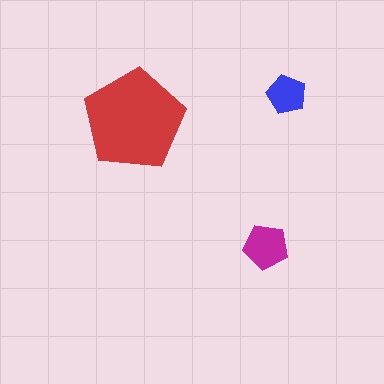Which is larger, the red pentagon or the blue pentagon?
The red one.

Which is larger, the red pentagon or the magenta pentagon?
The red one.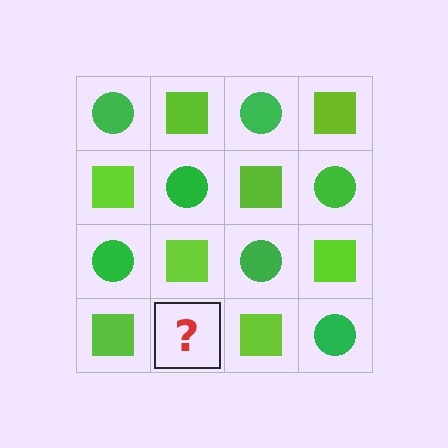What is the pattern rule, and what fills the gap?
The rule is that it alternates green circle and lime square in a checkerboard pattern. The gap should be filled with a green circle.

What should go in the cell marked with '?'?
The missing cell should contain a green circle.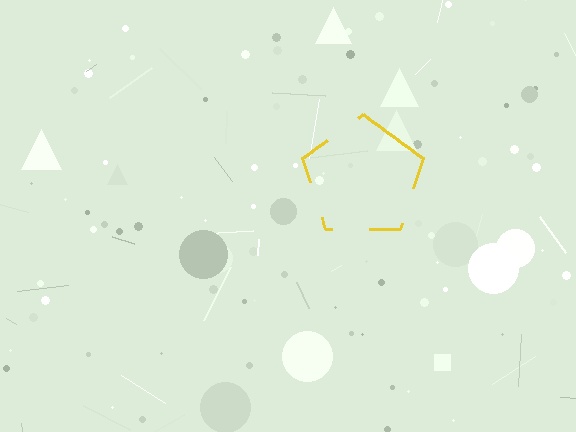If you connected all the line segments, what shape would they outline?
They would outline a pentagon.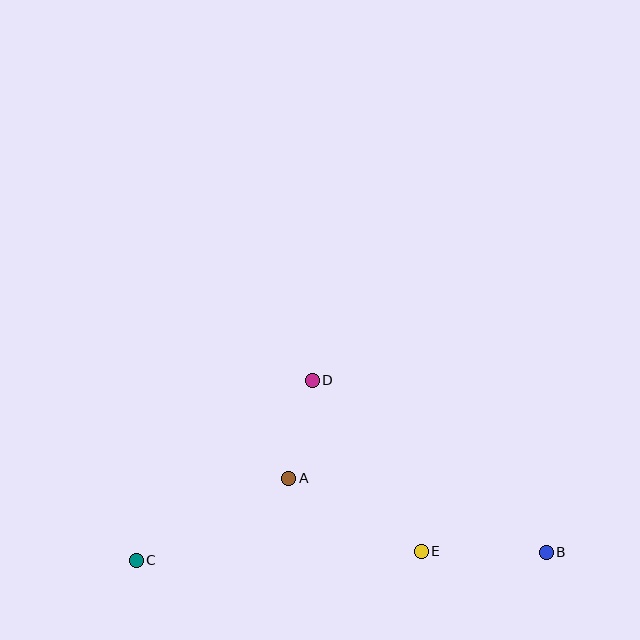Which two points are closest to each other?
Points A and D are closest to each other.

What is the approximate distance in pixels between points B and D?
The distance between B and D is approximately 291 pixels.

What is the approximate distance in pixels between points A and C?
The distance between A and C is approximately 173 pixels.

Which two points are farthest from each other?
Points B and C are farthest from each other.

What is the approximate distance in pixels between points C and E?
The distance between C and E is approximately 285 pixels.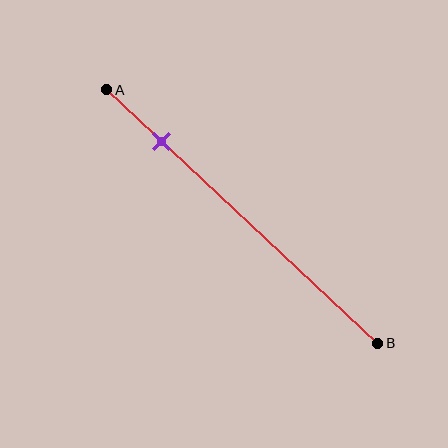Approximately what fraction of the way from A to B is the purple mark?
The purple mark is approximately 20% of the way from A to B.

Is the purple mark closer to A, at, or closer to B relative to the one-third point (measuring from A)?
The purple mark is closer to point A than the one-third point of segment AB.